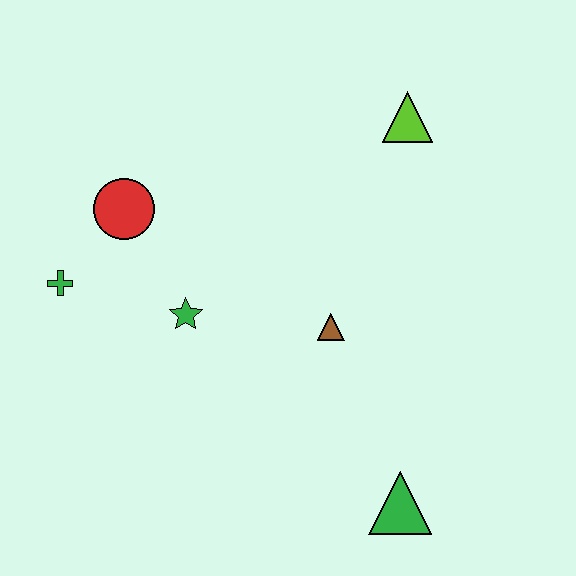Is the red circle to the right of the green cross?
Yes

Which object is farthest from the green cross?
The green triangle is farthest from the green cross.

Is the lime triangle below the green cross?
No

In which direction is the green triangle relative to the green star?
The green triangle is to the right of the green star.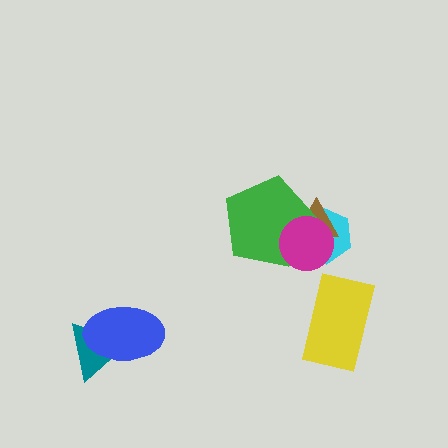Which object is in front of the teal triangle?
The blue ellipse is in front of the teal triangle.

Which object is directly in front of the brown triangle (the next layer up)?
The green pentagon is directly in front of the brown triangle.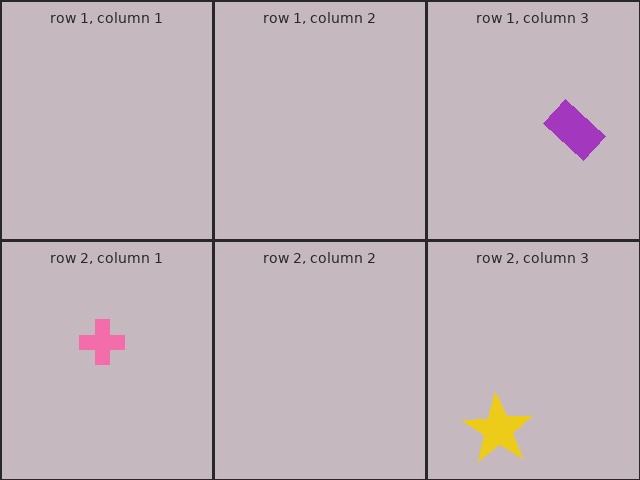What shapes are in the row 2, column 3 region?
The yellow star.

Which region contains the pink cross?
The row 2, column 1 region.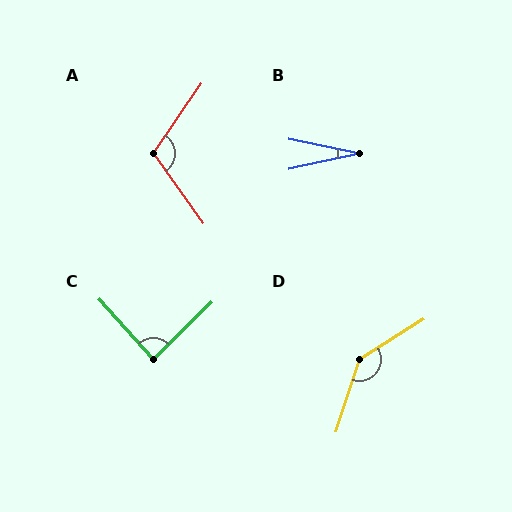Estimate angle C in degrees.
Approximately 88 degrees.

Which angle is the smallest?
B, at approximately 24 degrees.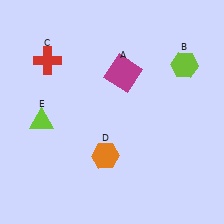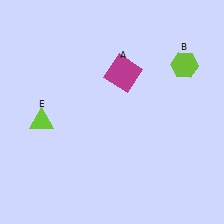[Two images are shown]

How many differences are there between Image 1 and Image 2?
There are 2 differences between the two images.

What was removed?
The red cross (C), the orange hexagon (D) were removed in Image 2.